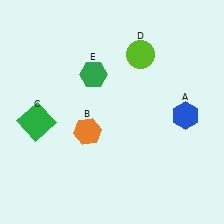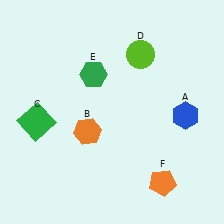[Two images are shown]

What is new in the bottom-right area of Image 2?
An orange pentagon (F) was added in the bottom-right area of Image 2.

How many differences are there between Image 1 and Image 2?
There is 1 difference between the two images.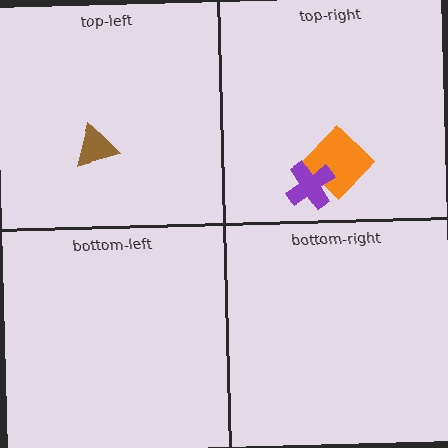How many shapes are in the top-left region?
1.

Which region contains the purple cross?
The top-right region.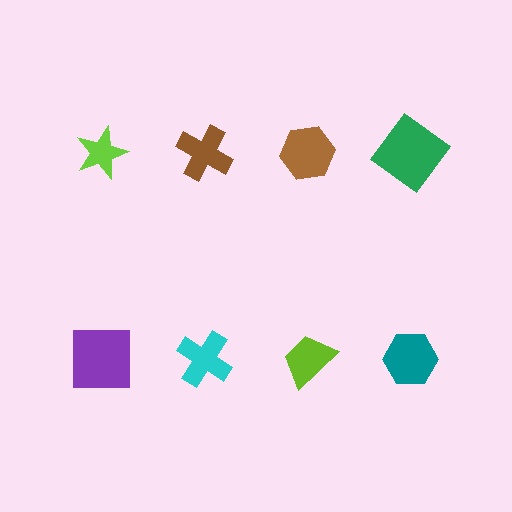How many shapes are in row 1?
4 shapes.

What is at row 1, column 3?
A brown hexagon.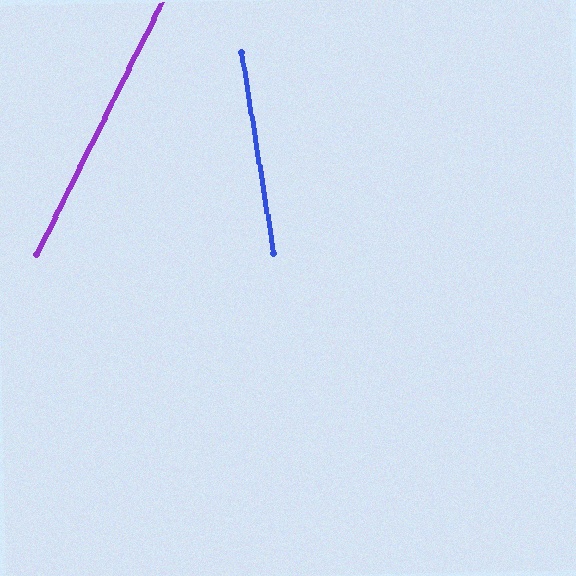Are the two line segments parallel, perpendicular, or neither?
Neither parallel nor perpendicular — they differ by about 35°.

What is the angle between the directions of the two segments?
Approximately 35 degrees.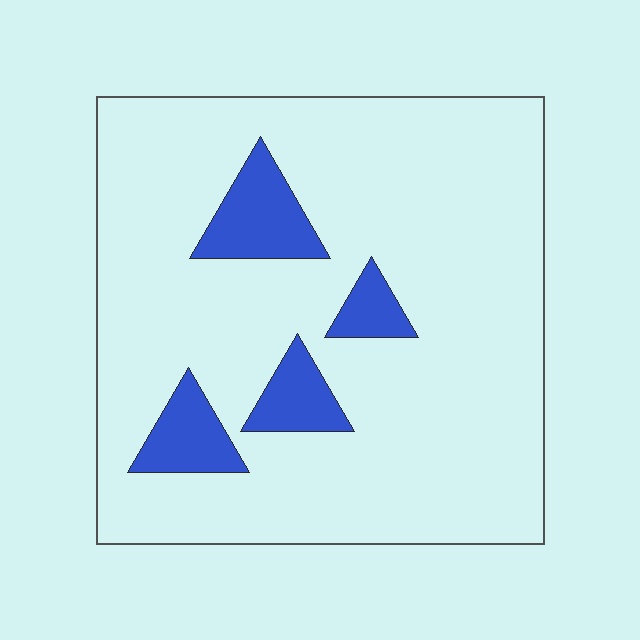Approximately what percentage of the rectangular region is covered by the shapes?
Approximately 10%.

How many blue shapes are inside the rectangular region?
4.